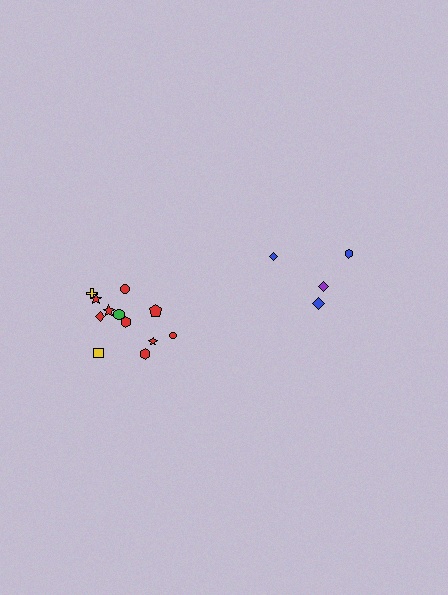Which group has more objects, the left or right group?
The left group.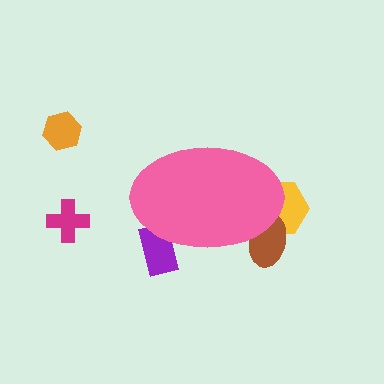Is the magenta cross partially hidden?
No, the magenta cross is fully visible.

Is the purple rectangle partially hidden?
Yes, the purple rectangle is partially hidden behind the pink ellipse.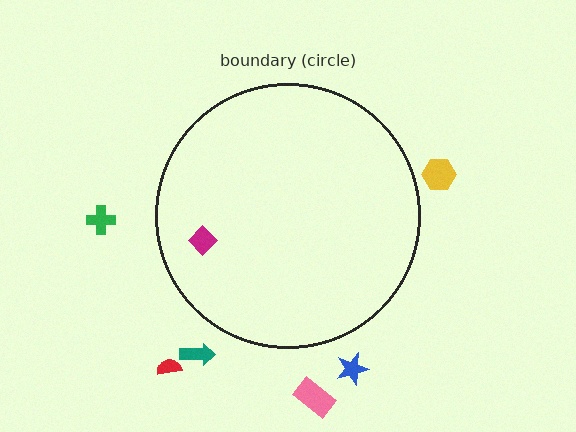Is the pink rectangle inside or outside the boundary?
Outside.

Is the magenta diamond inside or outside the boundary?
Inside.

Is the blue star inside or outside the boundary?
Outside.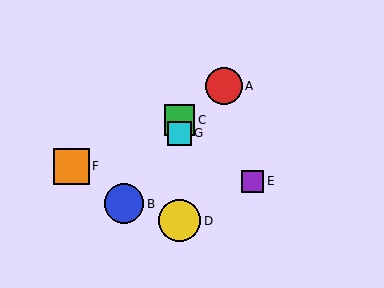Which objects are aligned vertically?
Objects C, D, G are aligned vertically.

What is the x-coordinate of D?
Object D is at x≈179.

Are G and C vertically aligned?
Yes, both are at x≈179.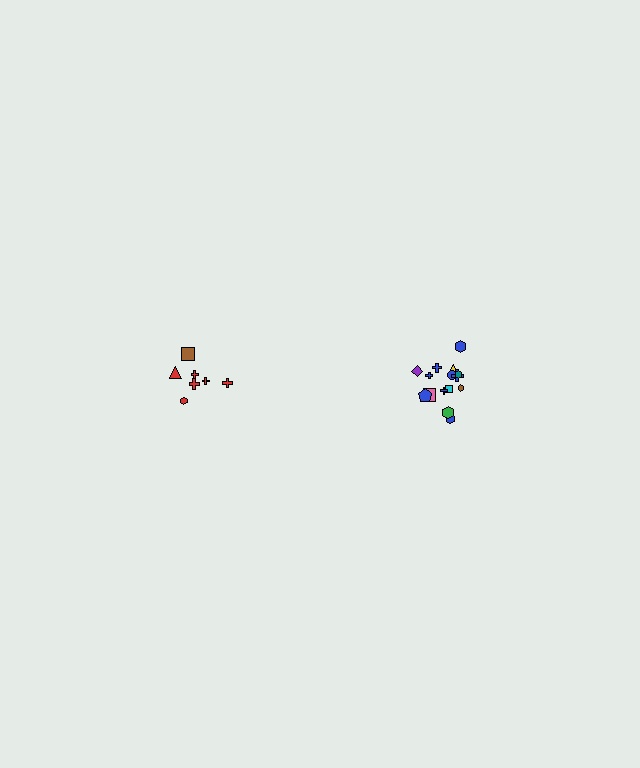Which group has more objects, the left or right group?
The right group.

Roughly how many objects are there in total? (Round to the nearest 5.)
Roughly 20 objects in total.